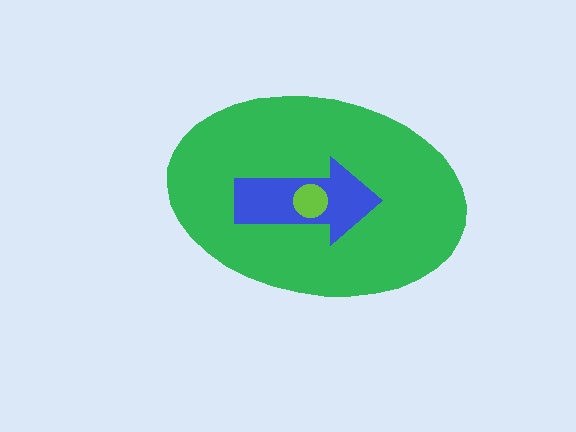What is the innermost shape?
The lime circle.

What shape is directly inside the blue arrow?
The lime circle.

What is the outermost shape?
The green ellipse.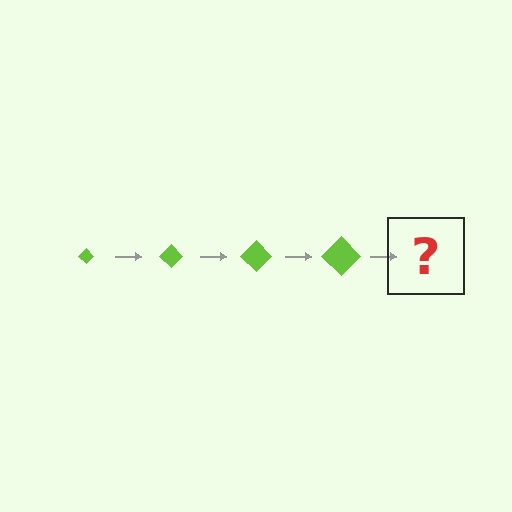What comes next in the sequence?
The next element should be a lime diamond, larger than the previous one.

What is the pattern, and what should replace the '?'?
The pattern is that the diamond gets progressively larger each step. The '?' should be a lime diamond, larger than the previous one.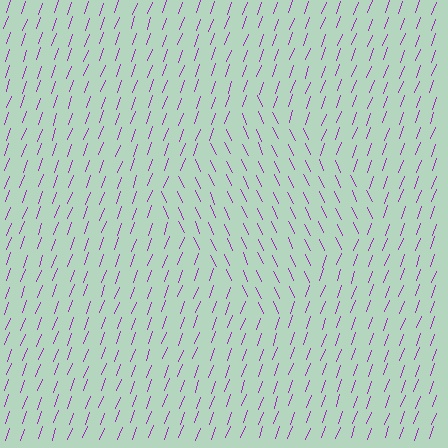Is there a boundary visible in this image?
Yes, there is a texture boundary formed by a change in line orientation.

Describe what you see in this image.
The image is filled with small purple line segments. A diamond region in the image has lines oriented differently from the surrounding lines, creating a visible texture boundary.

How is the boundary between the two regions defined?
The boundary is defined purely by a change in line orientation (approximately 45 degrees difference). All lines are the same color and thickness.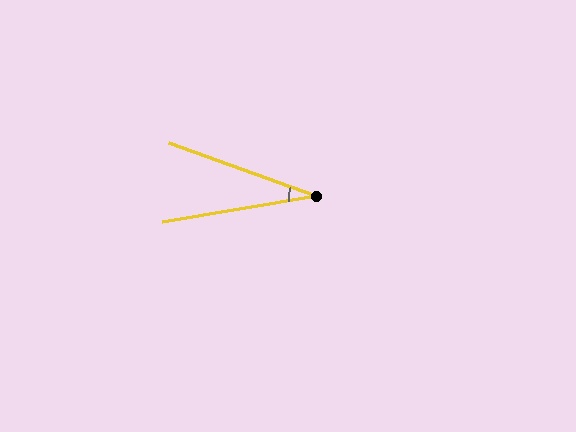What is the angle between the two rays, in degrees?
Approximately 29 degrees.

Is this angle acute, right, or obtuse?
It is acute.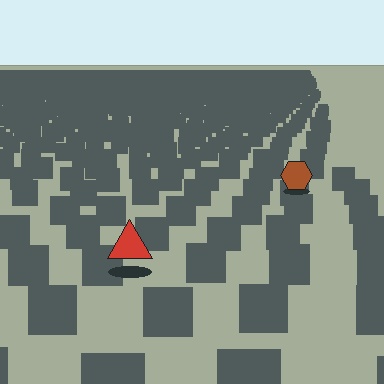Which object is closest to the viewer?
The red triangle is closest. The texture marks near it are larger and more spread out.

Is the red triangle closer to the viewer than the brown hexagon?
Yes. The red triangle is closer — you can tell from the texture gradient: the ground texture is coarser near it.